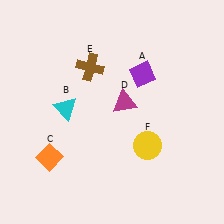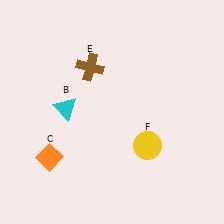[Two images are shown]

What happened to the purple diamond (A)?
The purple diamond (A) was removed in Image 2. It was in the top-right area of Image 1.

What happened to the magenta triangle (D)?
The magenta triangle (D) was removed in Image 2. It was in the top-right area of Image 1.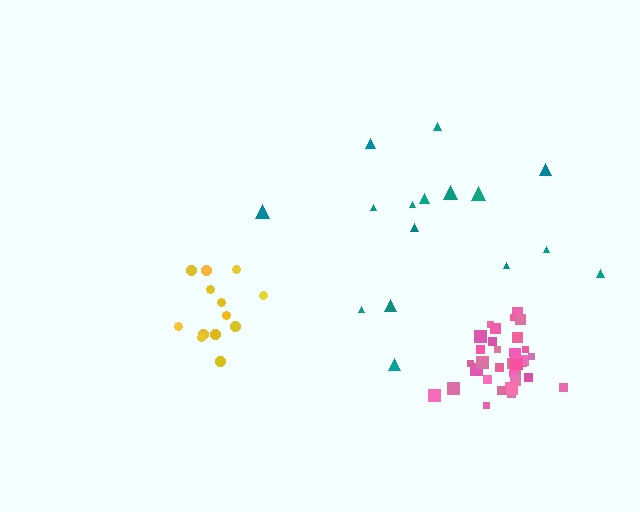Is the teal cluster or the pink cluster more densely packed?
Pink.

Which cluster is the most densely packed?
Pink.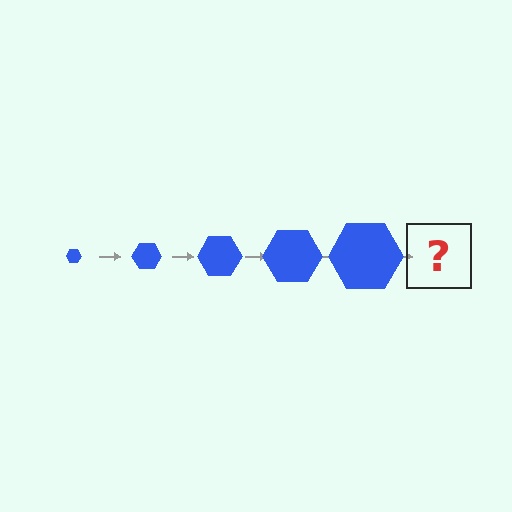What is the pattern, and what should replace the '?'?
The pattern is that the hexagon gets progressively larger each step. The '?' should be a blue hexagon, larger than the previous one.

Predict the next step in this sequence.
The next step is a blue hexagon, larger than the previous one.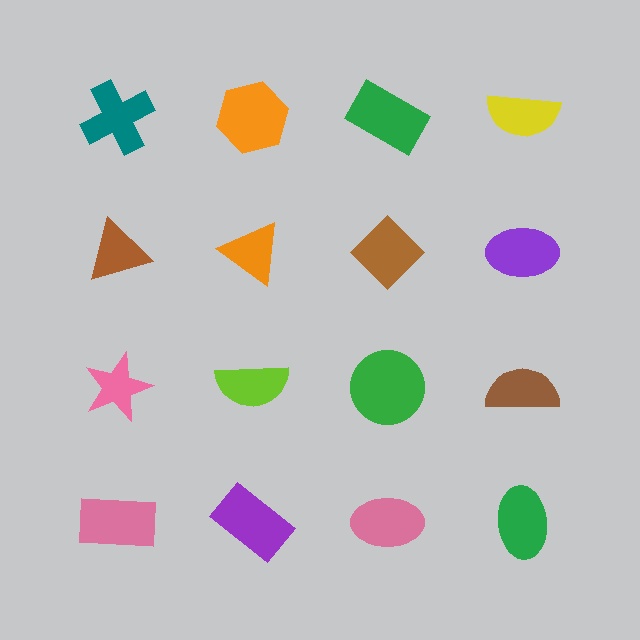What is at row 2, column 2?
An orange triangle.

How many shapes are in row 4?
4 shapes.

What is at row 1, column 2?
An orange hexagon.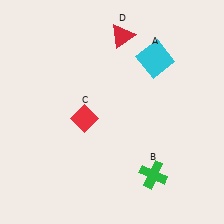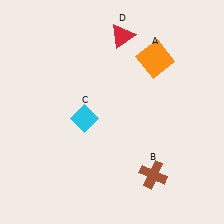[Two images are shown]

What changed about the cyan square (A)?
In Image 1, A is cyan. In Image 2, it changed to orange.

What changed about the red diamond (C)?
In Image 1, C is red. In Image 2, it changed to cyan.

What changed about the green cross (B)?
In Image 1, B is green. In Image 2, it changed to brown.